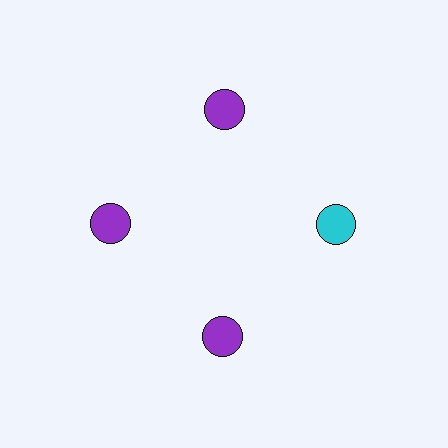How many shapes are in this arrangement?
There are 4 shapes arranged in a ring pattern.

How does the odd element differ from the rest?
It has a different color: cyan instead of purple.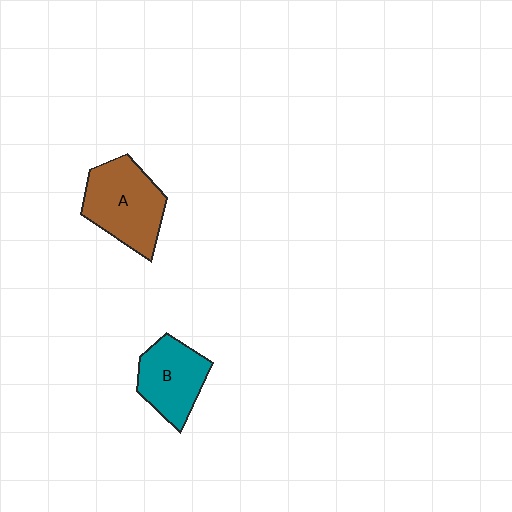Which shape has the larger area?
Shape A (brown).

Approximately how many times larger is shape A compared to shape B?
Approximately 1.3 times.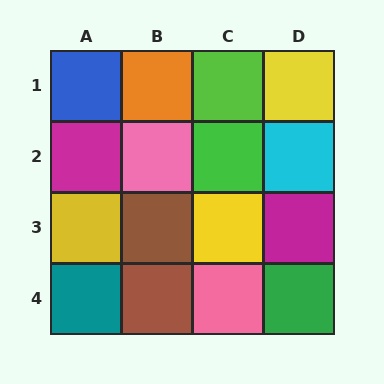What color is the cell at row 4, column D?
Green.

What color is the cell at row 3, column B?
Brown.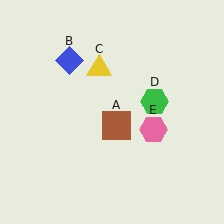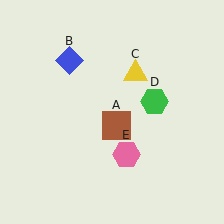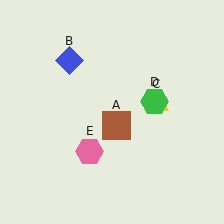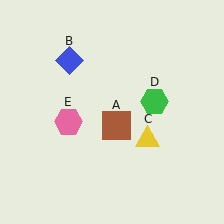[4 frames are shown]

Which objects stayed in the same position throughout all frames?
Brown square (object A) and blue diamond (object B) and green hexagon (object D) remained stationary.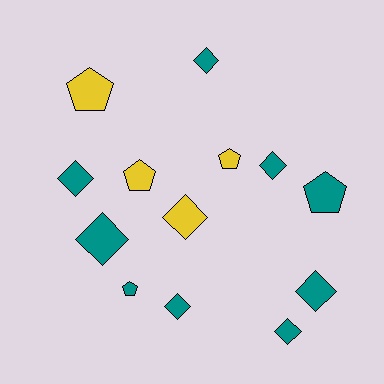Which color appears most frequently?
Teal, with 9 objects.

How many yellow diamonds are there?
There is 1 yellow diamond.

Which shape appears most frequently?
Diamond, with 8 objects.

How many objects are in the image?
There are 13 objects.